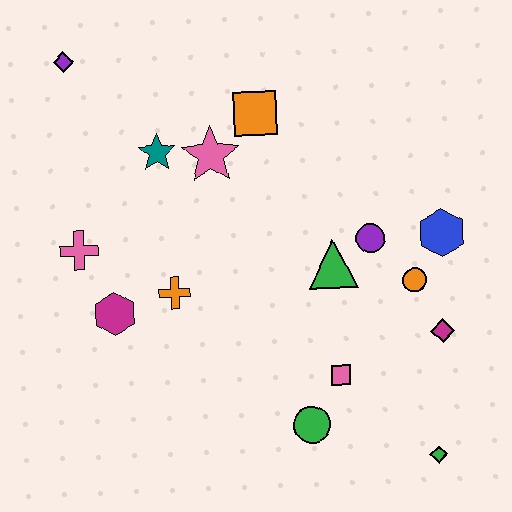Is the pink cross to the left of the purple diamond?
No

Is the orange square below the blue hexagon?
No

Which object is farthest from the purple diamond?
The green diamond is farthest from the purple diamond.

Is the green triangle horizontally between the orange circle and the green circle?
Yes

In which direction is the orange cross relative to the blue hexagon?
The orange cross is to the left of the blue hexagon.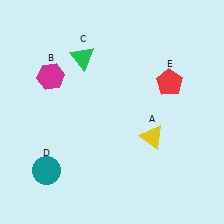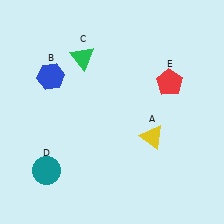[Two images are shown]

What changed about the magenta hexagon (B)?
In Image 1, B is magenta. In Image 2, it changed to blue.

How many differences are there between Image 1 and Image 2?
There is 1 difference between the two images.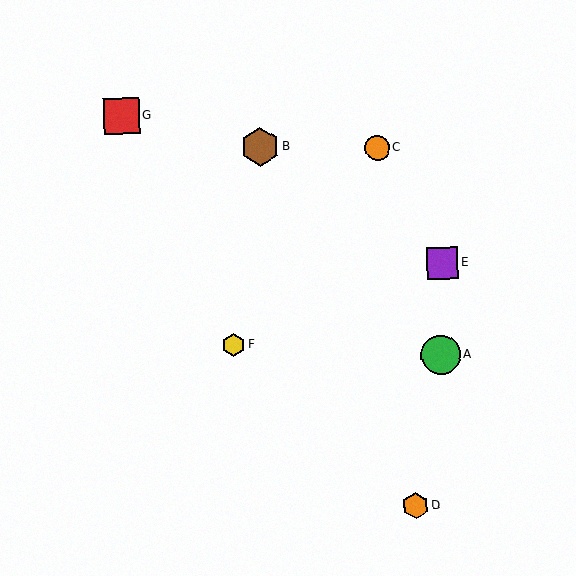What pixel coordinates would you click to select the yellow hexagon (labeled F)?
Click at (233, 345) to select the yellow hexagon F.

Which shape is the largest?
The green circle (labeled A) is the largest.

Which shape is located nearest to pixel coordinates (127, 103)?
The red square (labeled G) at (121, 116) is nearest to that location.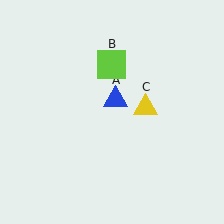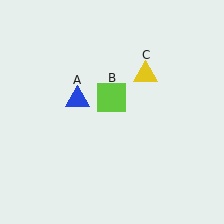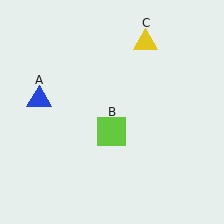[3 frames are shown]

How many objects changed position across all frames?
3 objects changed position: blue triangle (object A), lime square (object B), yellow triangle (object C).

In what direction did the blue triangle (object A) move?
The blue triangle (object A) moved left.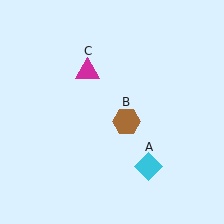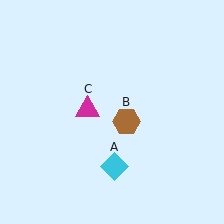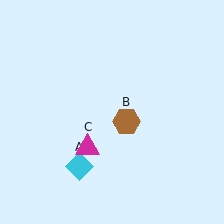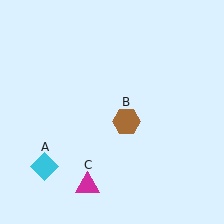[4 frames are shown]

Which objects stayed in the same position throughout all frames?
Brown hexagon (object B) remained stationary.